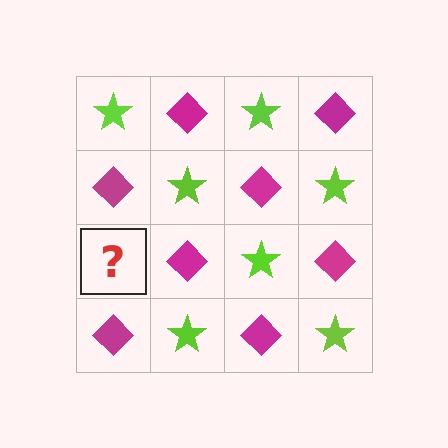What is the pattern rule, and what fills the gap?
The rule is that it alternates lime star and magenta diamond in a checkerboard pattern. The gap should be filled with a lime star.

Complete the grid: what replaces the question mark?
The question mark should be replaced with a lime star.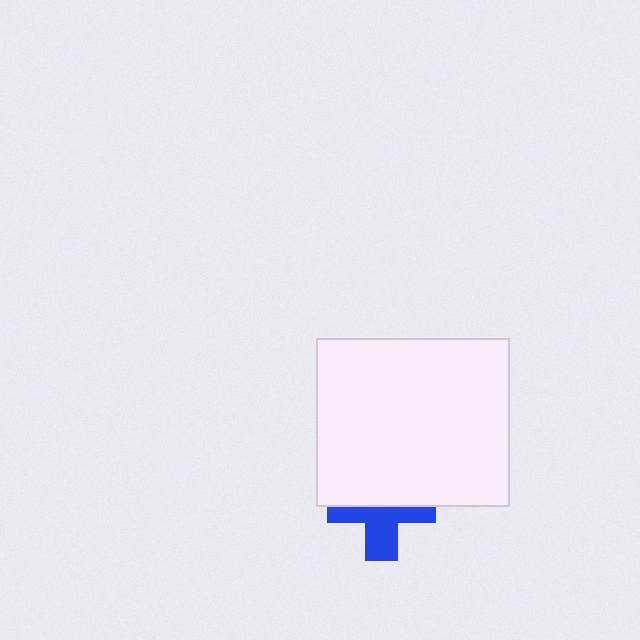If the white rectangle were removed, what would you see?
You would see the complete blue cross.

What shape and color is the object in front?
The object in front is a white rectangle.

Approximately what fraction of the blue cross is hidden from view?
Roughly 52% of the blue cross is hidden behind the white rectangle.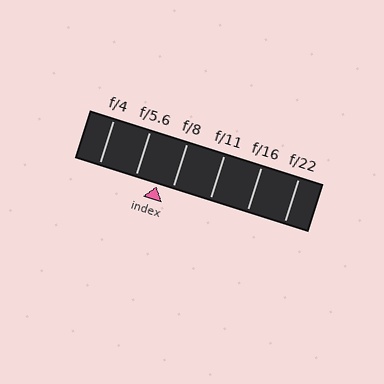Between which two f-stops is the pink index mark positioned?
The index mark is between f/5.6 and f/8.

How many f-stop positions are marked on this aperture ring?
There are 6 f-stop positions marked.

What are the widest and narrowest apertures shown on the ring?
The widest aperture shown is f/4 and the narrowest is f/22.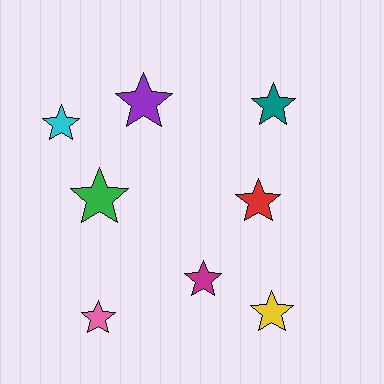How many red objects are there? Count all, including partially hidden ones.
There is 1 red object.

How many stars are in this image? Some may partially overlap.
There are 8 stars.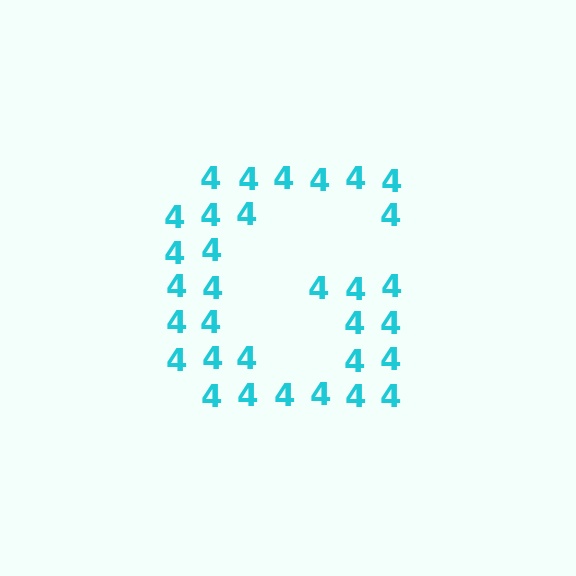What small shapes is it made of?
It is made of small digit 4's.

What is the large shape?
The large shape is the letter G.